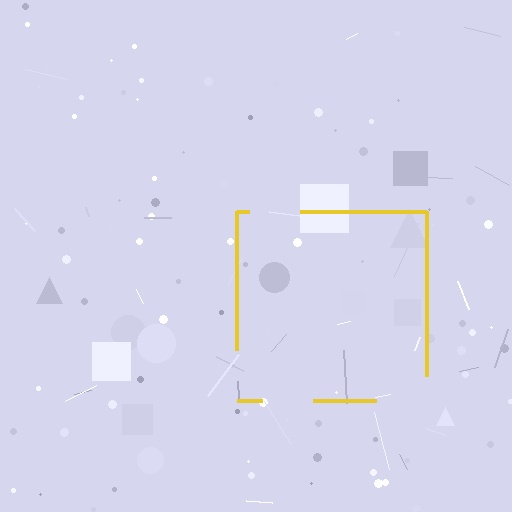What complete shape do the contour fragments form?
The contour fragments form a square.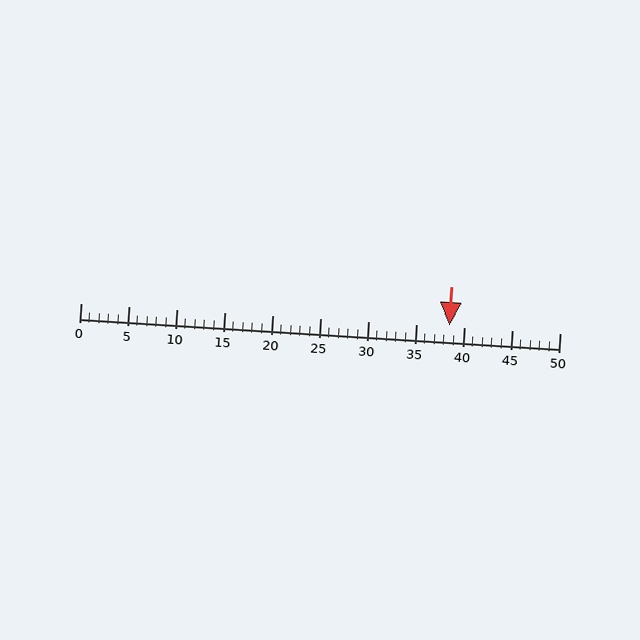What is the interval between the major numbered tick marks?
The major tick marks are spaced 5 units apart.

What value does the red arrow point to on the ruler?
The red arrow points to approximately 38.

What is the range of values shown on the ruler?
The ruler shows values from 0 to 50.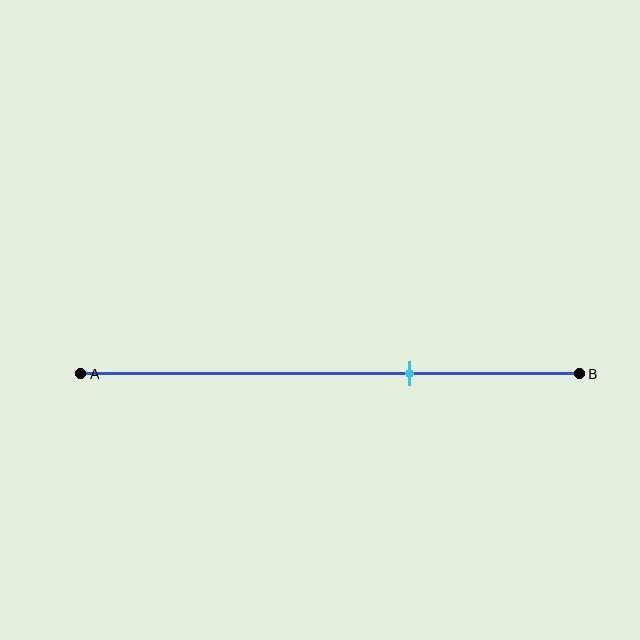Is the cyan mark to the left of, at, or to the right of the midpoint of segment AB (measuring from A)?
The cyan mark is to the right of the midpoint of segment AB.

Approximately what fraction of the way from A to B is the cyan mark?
The cyan mark is approximately 65% of the way from A to B.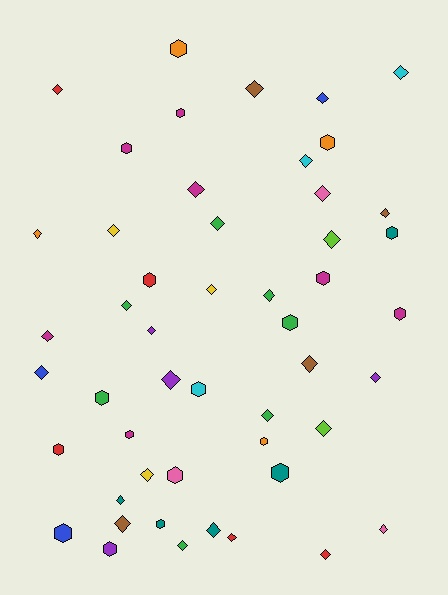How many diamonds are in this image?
There are 31 diamonds.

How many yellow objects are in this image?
There are 3 yellow objects.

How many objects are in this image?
There are 50 objects.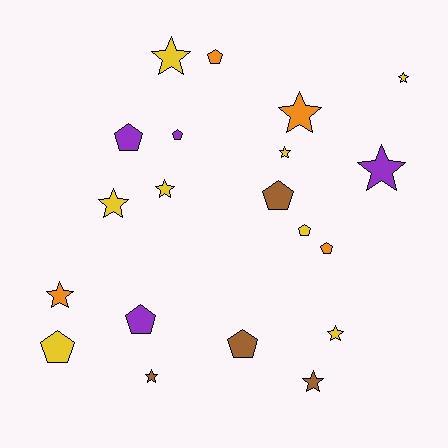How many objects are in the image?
There are 20 objects.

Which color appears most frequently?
Yellow, with 8 objects.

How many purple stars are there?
There is 1 purple star.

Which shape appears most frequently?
Star, with 11 objects.